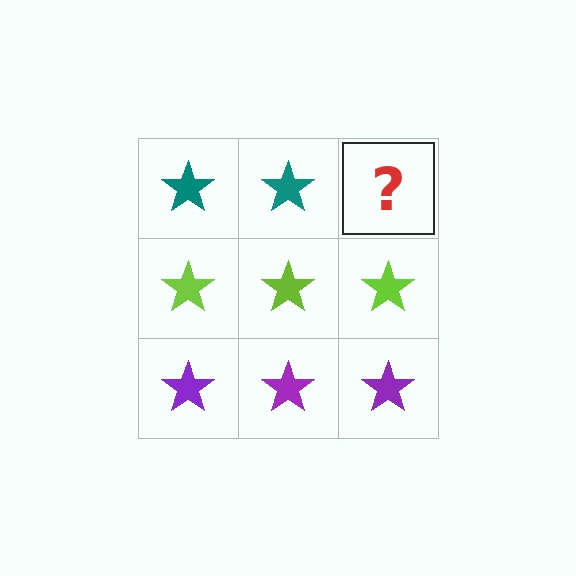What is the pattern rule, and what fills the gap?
The rule is that each row has a consistent color. The gap should be filled with a teal star.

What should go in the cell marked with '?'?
The missing cell should contain a teal star.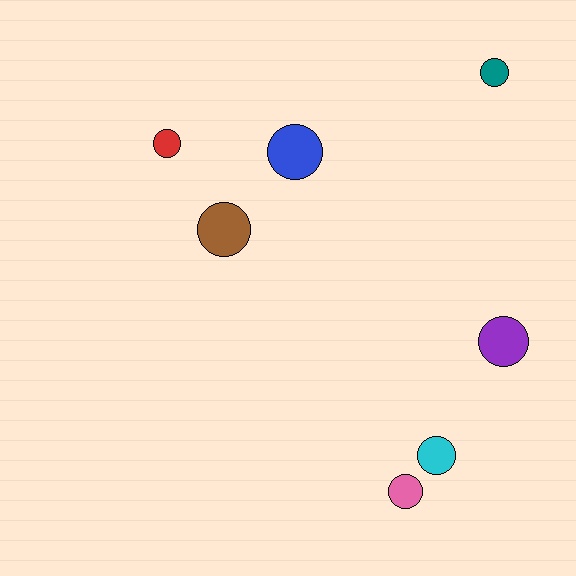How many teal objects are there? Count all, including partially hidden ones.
There is 1 teal object.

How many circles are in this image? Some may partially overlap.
There are 7 circles.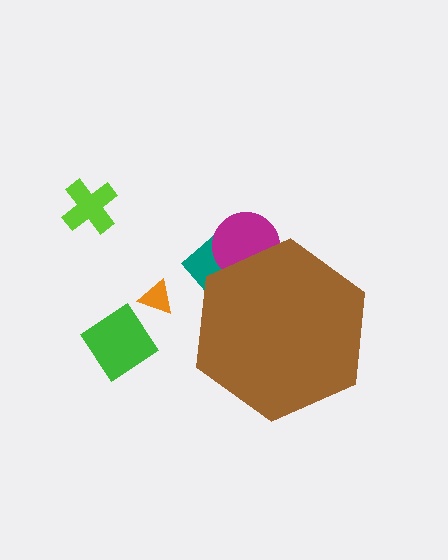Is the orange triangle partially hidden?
No, the orange triangle is fully visible.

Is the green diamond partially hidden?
No, the green diamond is fully visible.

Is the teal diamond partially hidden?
Yes, the teal diamond is partially hidden behind the brown hexagon.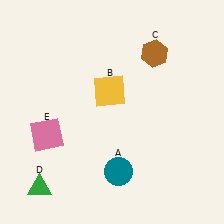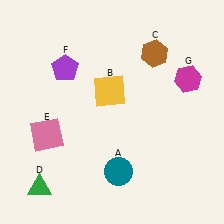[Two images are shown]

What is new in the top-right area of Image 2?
A magenta hexagon (G) was added in the top-right area of Image 2.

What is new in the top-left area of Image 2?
A purple pentagon (F) was added in the top-left area of Image 2.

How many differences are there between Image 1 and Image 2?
There are 2 differences between the two images.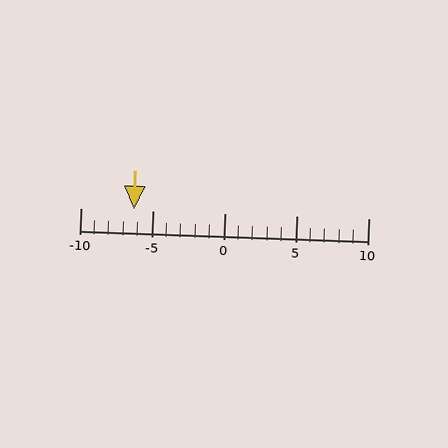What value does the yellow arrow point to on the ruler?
The yellow arrow points to approximately -6.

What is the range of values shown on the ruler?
The ruler shows values from -10 to 10.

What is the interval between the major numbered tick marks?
The major tick marks are spaced 5 units apart.